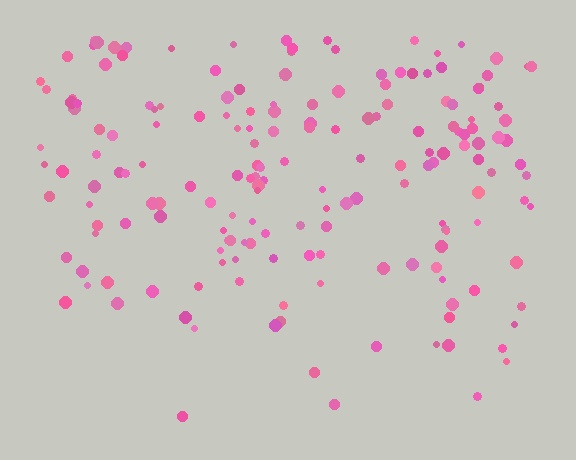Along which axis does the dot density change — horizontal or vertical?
Vertical.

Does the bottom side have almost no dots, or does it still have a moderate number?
Still a moderate number, just noticeably fewer than the top.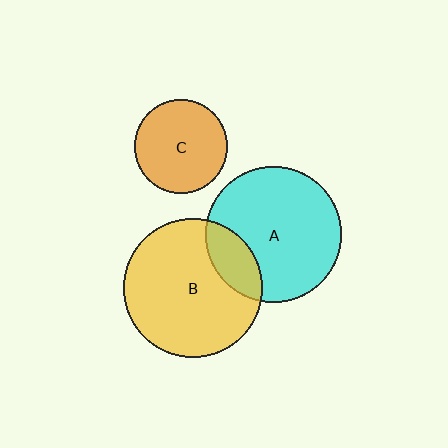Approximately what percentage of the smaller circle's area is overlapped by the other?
Approximately 20%.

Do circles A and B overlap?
Yes.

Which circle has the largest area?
Circle B (yellow).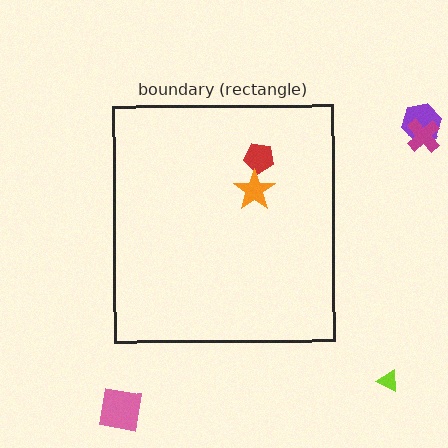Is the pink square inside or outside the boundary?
Outside.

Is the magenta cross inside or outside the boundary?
Outside.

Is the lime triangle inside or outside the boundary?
Outside.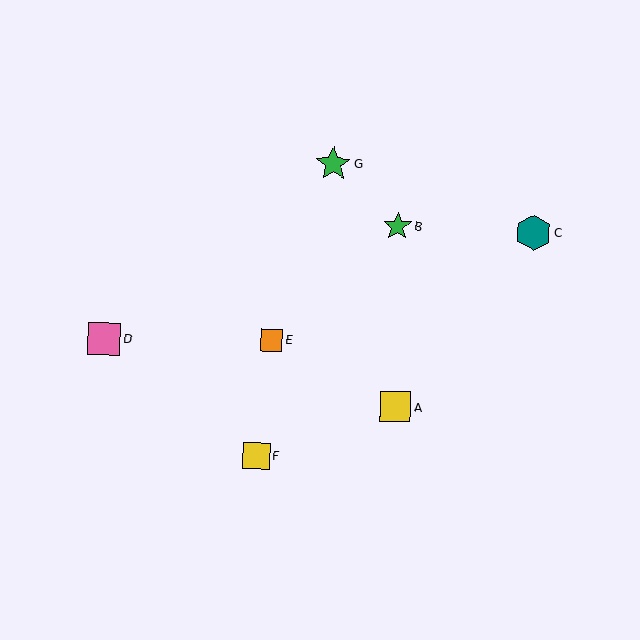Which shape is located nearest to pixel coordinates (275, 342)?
The orange square (labeled E) at (271, 340) is nearest to that location.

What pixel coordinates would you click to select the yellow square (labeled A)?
Click at (396, 407) to select the yellow square A.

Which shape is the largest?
The teal hexagon (labeled C) is the largest.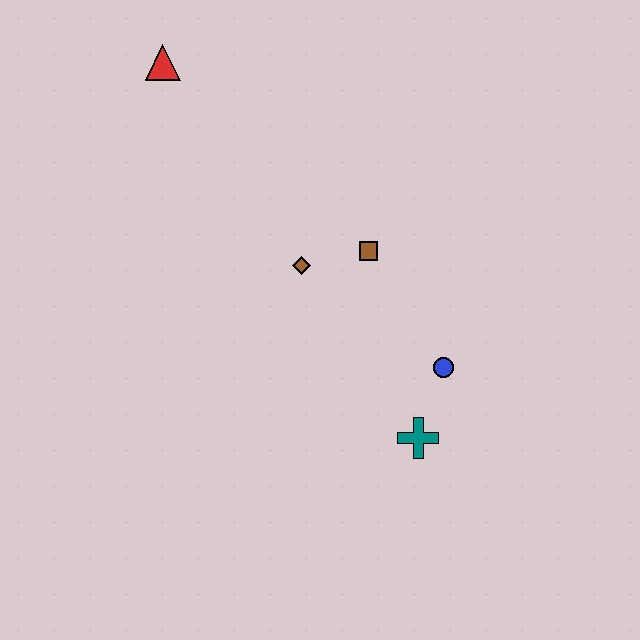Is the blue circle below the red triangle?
Yes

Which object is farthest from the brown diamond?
The red triangle is farthest from the brown diamond.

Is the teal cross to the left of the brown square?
No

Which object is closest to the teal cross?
The blue circle is closest to the teal cross.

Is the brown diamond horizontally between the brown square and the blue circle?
No